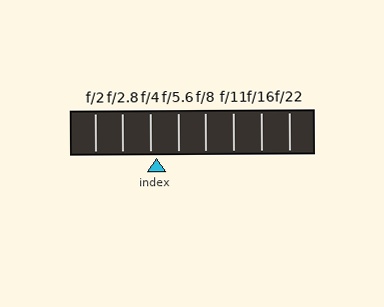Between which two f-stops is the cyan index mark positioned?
The index mark is between f/4 and f/5.6.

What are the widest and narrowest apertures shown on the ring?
The widest aperture shown is f/2 and the narrowest is f/22.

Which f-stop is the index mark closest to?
The index mark is closest to f/4.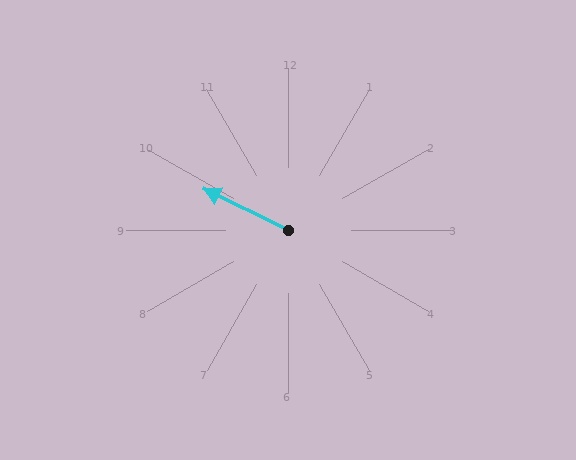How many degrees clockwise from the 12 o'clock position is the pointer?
Approximately 296 degrees.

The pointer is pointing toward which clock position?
Roughly 10 o'clock.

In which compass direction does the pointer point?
Northwest.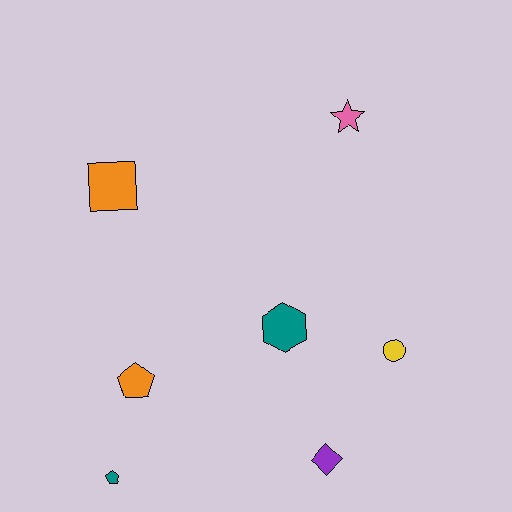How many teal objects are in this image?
There are 2 teal objects.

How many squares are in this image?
There is 1 square.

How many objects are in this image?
There are 7 objects.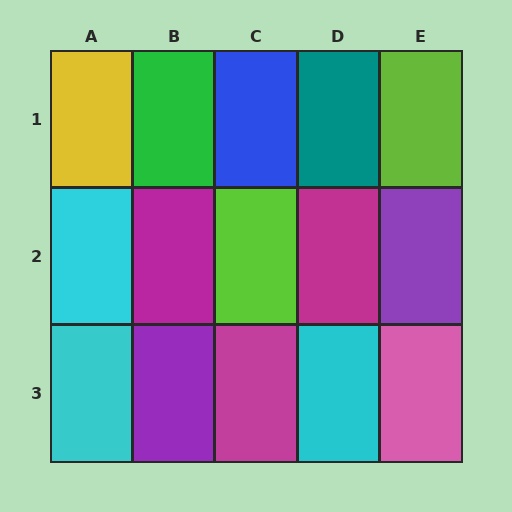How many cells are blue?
1 cell is blue.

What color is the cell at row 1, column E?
Lime.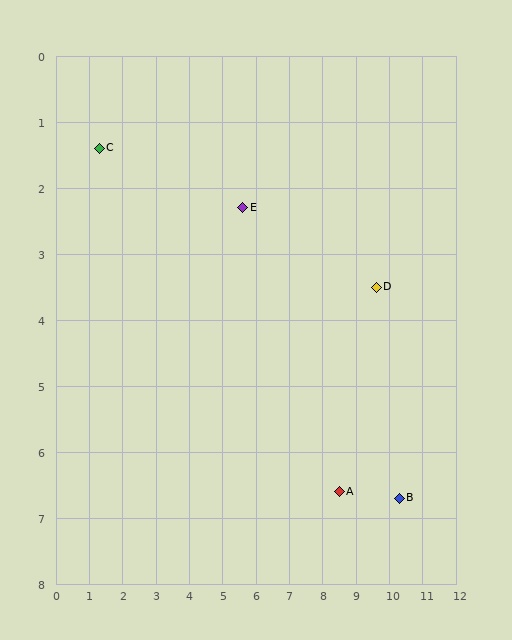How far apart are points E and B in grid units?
Points E and B are about 6.4 grid units apart.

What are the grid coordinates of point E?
Point E is at approximately (5.6, 2.3).